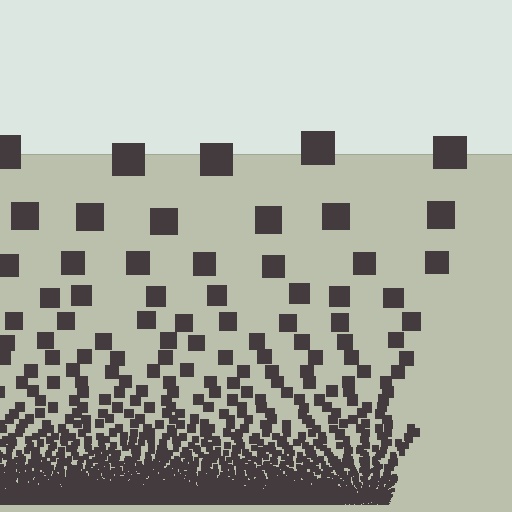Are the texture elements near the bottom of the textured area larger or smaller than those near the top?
Smaller. The gradient is inverted — elements near the bottom are smaller and denser.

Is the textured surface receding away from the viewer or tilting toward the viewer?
The surface appears to tilt toward the viewer. Texture elements get larger and sparser toward the top.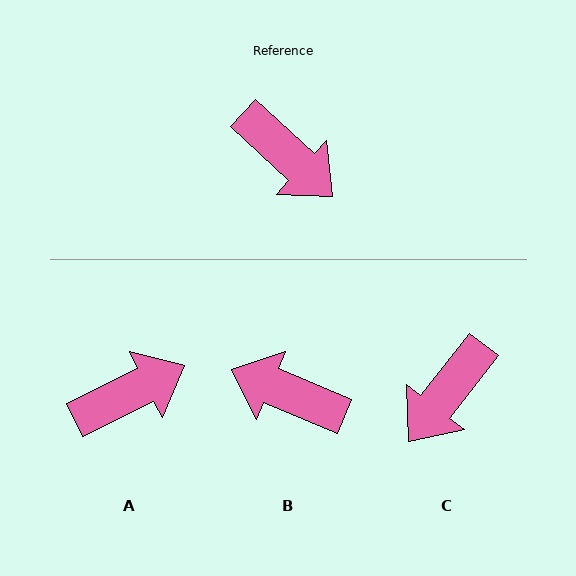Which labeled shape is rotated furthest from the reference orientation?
B, about 159 degrees away.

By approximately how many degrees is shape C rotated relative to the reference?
Approximately 85 degrees clockwise.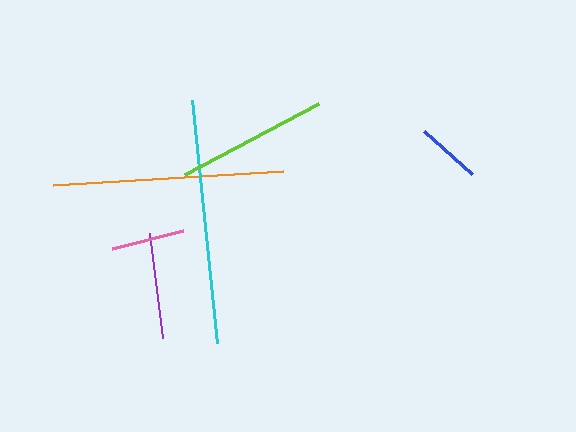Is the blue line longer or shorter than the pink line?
The pink line is longer than the blue line.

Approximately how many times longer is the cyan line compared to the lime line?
The cyan line is approximately 1.6 times the length of the lime line.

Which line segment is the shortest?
The blue line is the shortest at approximately 65 pixels.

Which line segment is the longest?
The cyan line is the longest at approximately 244 pixels.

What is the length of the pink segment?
The pink segment is approximately 73 pixels long.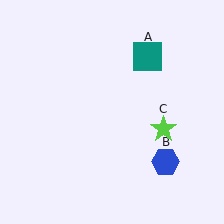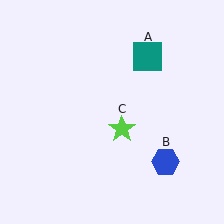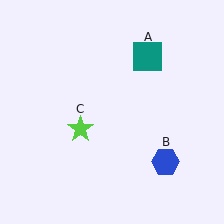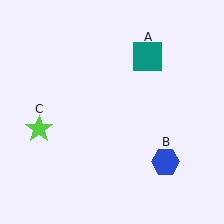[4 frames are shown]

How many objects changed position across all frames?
1 object changed position: lime star (object C).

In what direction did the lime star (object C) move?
The lime star (object C) moved left.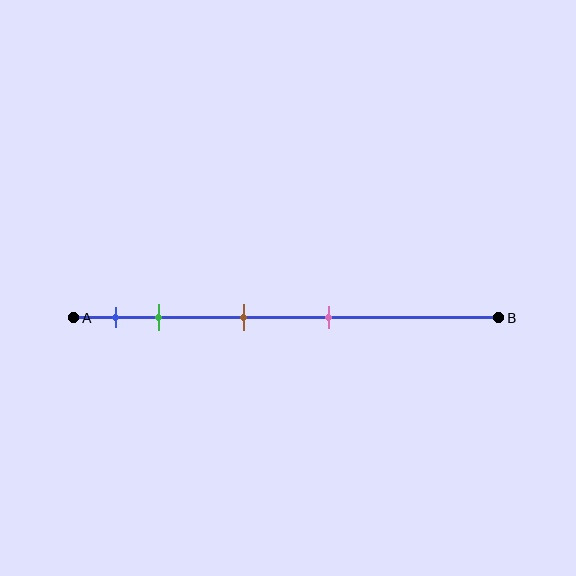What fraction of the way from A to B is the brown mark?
The brown mark is approximately 40% (0.4) of the way from A to B.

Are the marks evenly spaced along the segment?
No, the marks are not evenly spaced.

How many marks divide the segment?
There are 4 marks dividing the segment.